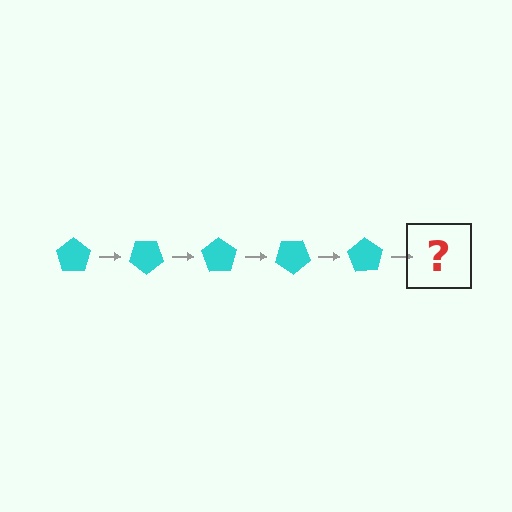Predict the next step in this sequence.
The next step is a cyan pentagon rotated 175 degrees.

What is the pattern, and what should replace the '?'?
The pattern is that the pentagon rotates 35 degrees each step. The '?' should be a cyan pentagon rotated 175 degrees.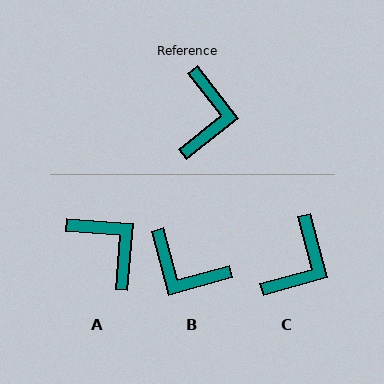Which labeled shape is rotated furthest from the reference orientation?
B, about 113 degrees away.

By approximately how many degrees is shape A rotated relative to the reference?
Approximately 47 degrees counter-clockwise.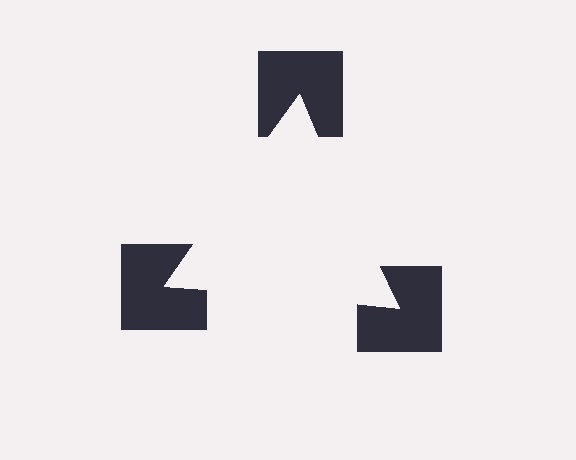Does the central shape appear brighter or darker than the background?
It typically appears slightly brighter than the background, even though no actual brightness change is drawn.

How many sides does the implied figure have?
3 sides.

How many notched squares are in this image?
There are 3 — one at each vertex of the illusory triangle.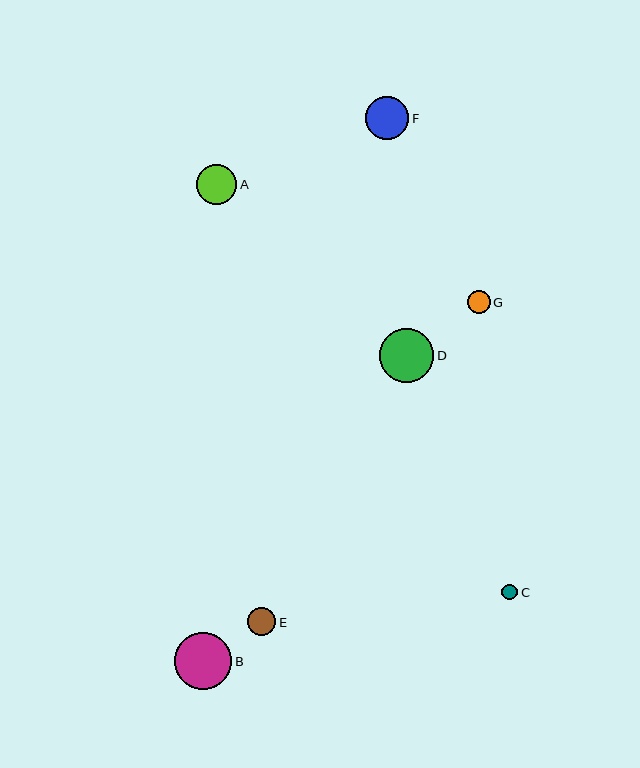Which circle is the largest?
Circle B is the largest with a size of approximately 57 pixels.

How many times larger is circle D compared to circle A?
Circle D is approximately 1.3 times the size of circle A.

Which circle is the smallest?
Circle C is the smallest with a size of approximately 16 pixels.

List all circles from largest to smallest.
From largest to smallest: B, D, F, A, E, G, C.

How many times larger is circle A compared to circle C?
Circle A is approximately 2.6 times the size of circle C.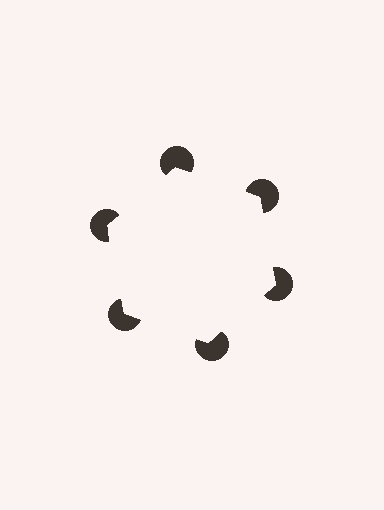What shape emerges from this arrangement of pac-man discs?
An illusory hexagon — its edges are inferred from the aligned wedge cuts in the pac-man discs, not physically drawn.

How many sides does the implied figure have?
6 sides.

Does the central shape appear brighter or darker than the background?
It typically appears slightly brighter than the background, even though no actual brightness change is drawn.